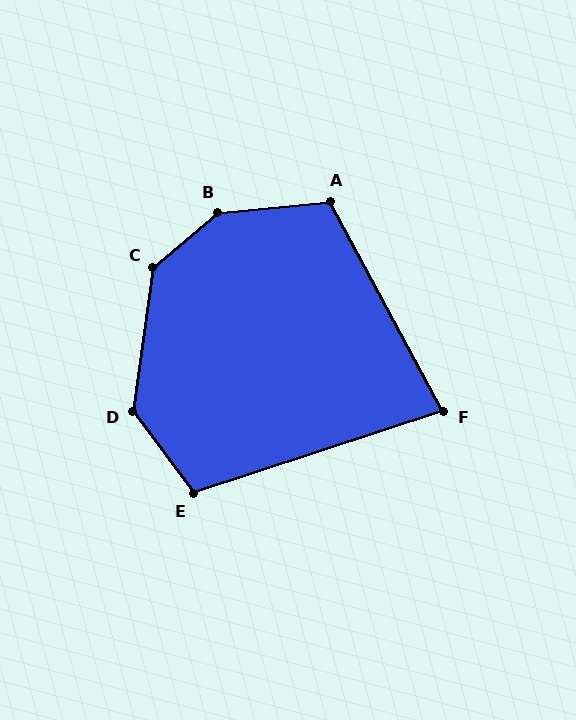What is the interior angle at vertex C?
Approximately 139 degrees (obtuse).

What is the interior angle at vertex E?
Approximately 108 degrees (obtuse).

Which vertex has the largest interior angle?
B, at approximately 145 degrees.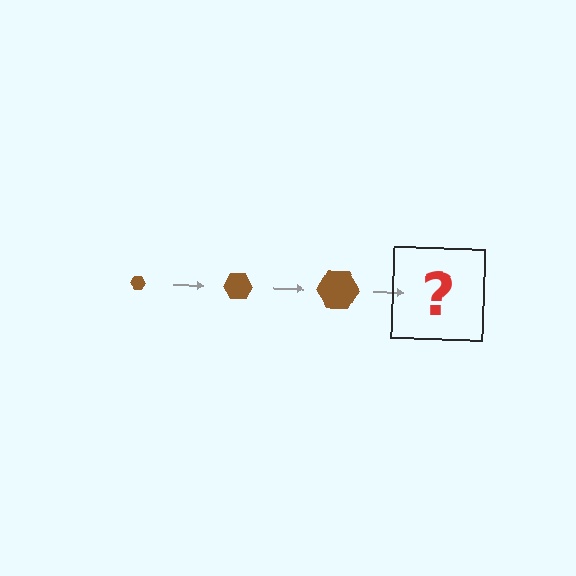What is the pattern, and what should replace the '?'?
The pattern is that the hexagon gets progressively larger each step. The '?' should be a brown hexagon, larger than the previous one.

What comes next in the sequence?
The next element should be a brown hexagon, larger than the previous one.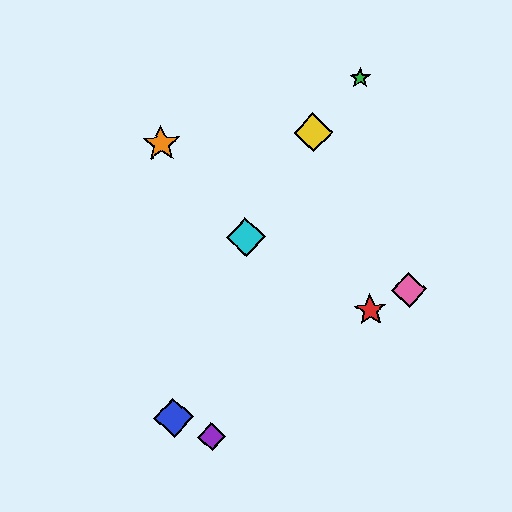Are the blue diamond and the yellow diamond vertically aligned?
No, the blue diamond is at x≈174 and the yellow diamond is at x≈313.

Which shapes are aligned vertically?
The blue diamond, the orange star are aligned vertically.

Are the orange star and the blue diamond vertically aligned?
Yes, both are at x≈162.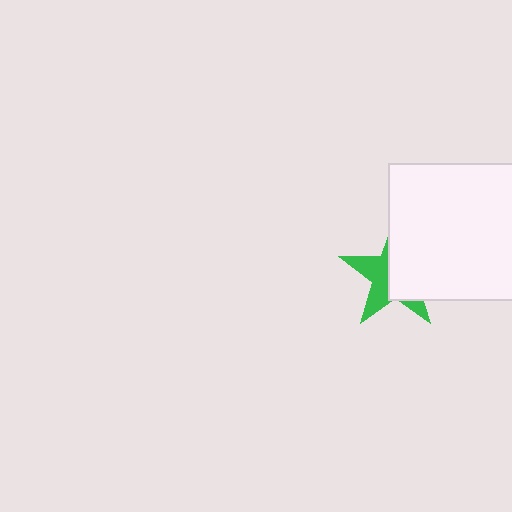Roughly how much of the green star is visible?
A small part of it is visible (roughly 43%).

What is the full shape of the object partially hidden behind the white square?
The partially hidden object is a green star.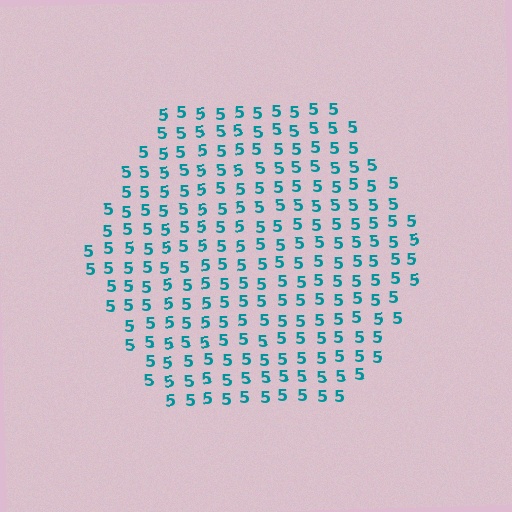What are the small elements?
The small elements are digit 5's.